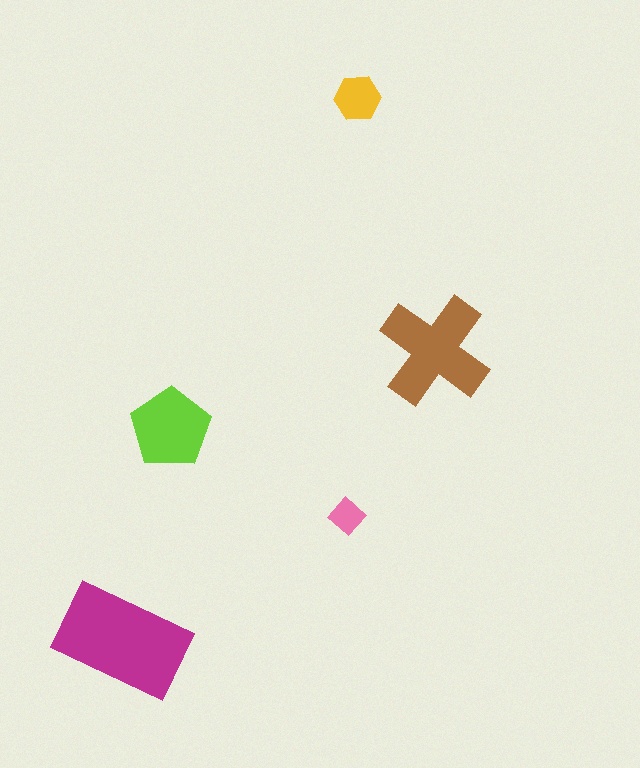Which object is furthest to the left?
The magenta rectangle is leftmost.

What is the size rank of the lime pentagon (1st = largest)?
3rd.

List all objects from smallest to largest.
The pink diamond, the yellow hexagon, the lime pentagon, the brown cross, the magenta rectangle.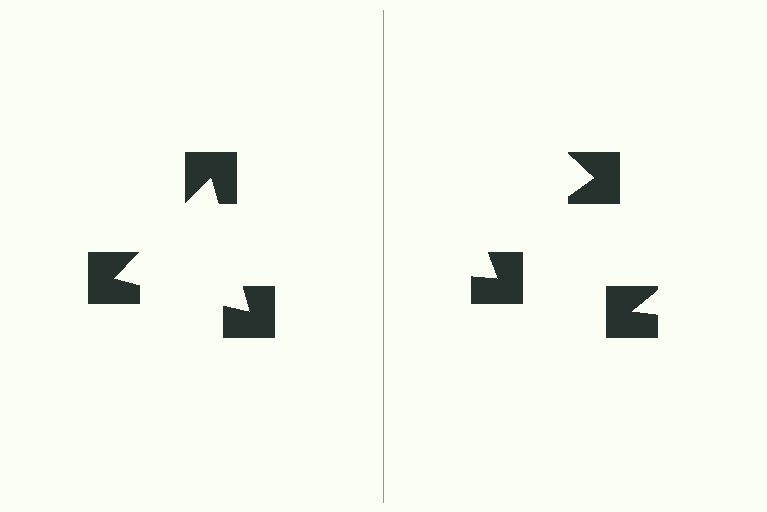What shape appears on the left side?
An illusory triangle.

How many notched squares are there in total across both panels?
6 — 3 on each side.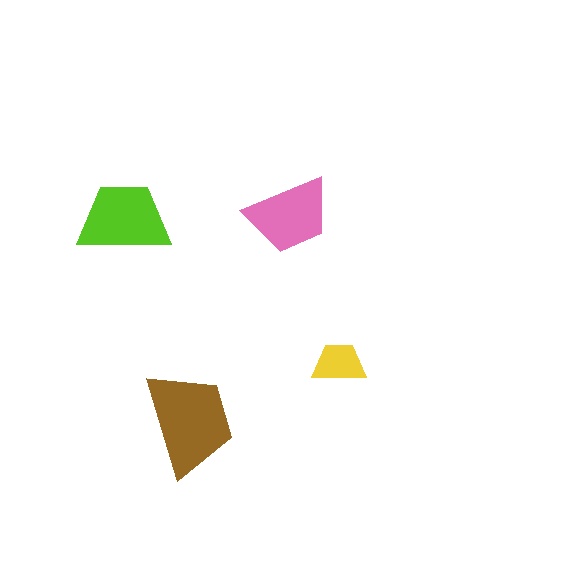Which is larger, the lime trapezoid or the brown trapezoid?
The brown one.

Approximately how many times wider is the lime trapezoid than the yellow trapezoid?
About 1.5 times wider.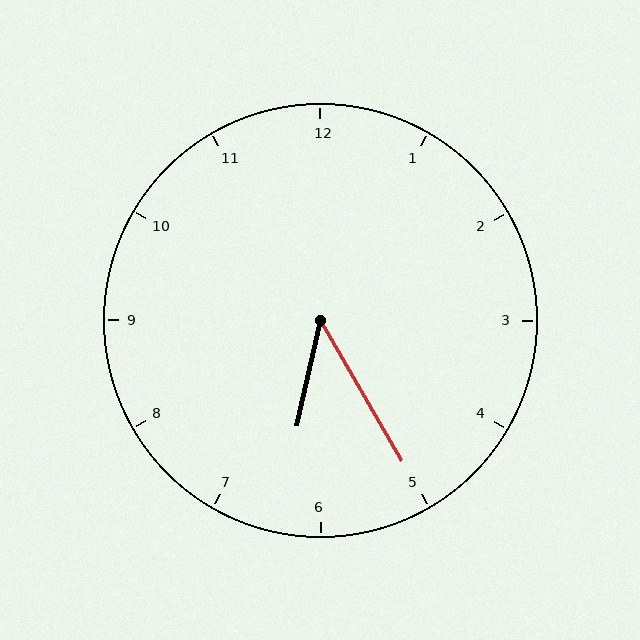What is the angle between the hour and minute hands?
Approximately 42 degrees.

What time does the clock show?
6:25.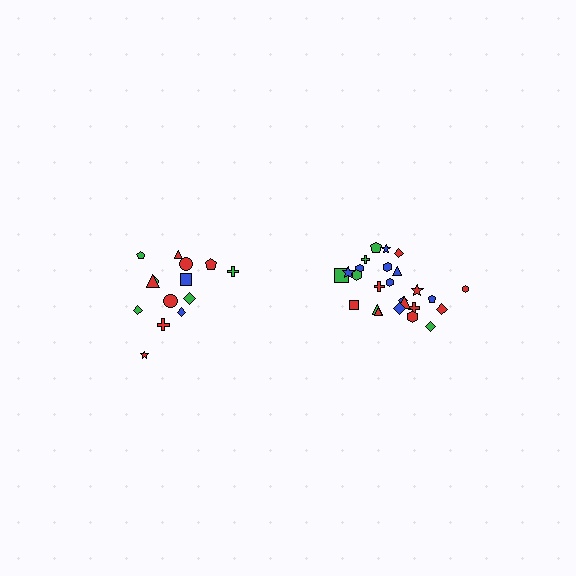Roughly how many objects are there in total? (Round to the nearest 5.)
Roughly 40 objects in total.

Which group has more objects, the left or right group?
The right group.